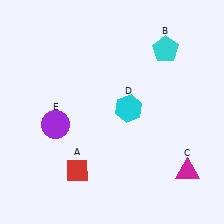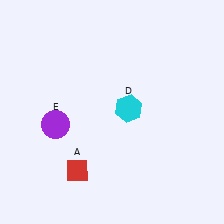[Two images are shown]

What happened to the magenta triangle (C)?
The magenta triangle (C) was removed in Image 2. It was in the bottom-right area of Image 1.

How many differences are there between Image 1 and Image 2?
There are 2 differences between the two images.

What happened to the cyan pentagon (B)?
The cyan pentagon (B) was removed in Image 2. It was in the top-right area of Image 1.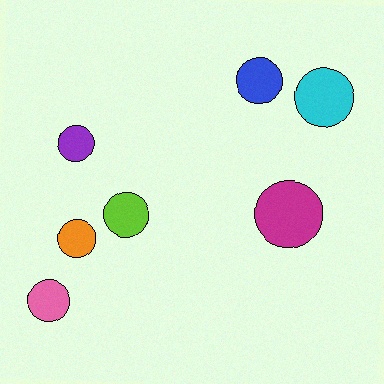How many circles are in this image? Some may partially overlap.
There are 7 circles.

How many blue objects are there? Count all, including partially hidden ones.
There is 1 blue object.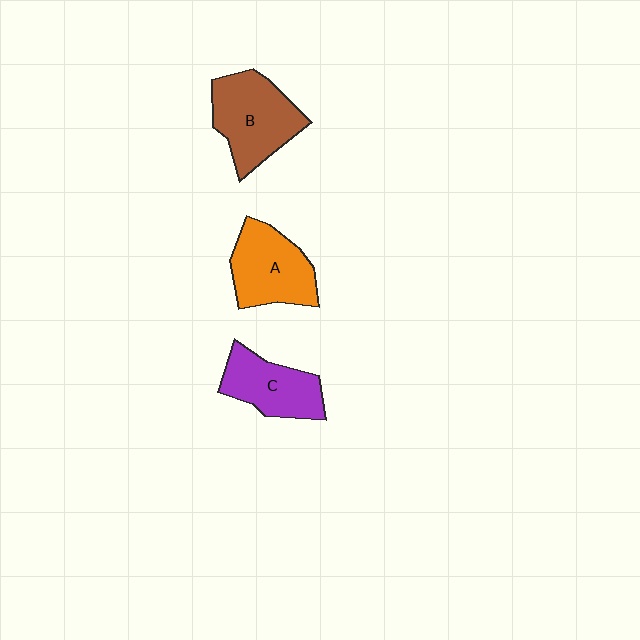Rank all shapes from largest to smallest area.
From largest to smallest: B (brown), A (orange), C (purple).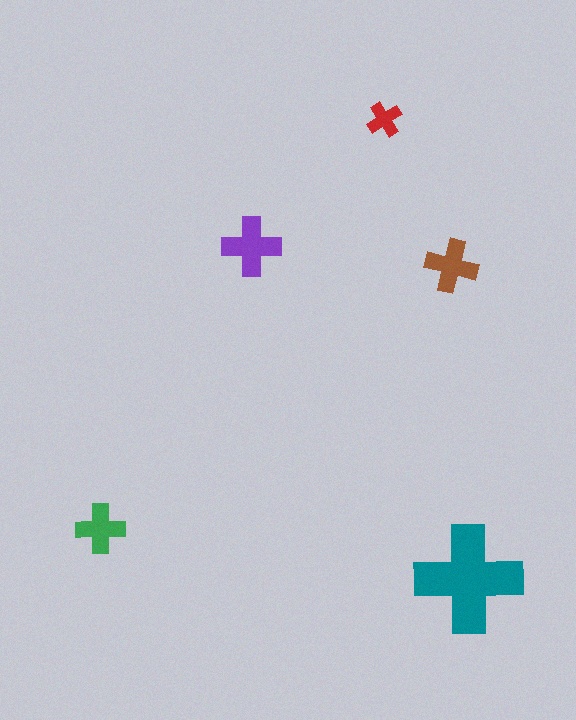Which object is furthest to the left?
The green cross is leftmost.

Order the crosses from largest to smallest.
the teal one, the purple one, the brown one, the green one, the red one.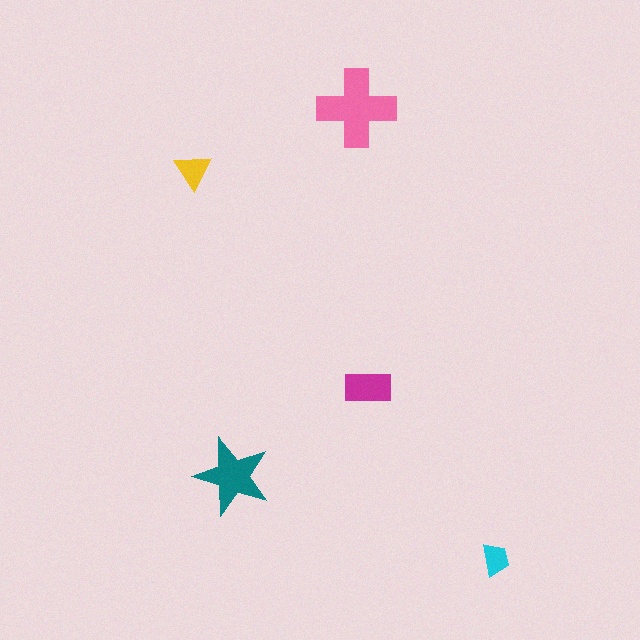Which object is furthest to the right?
The cyan trapezoid is rightmost.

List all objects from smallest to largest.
The cyan trapezoid, the yellow triangle, the magenta rectangle, the teal star, the pink cross.